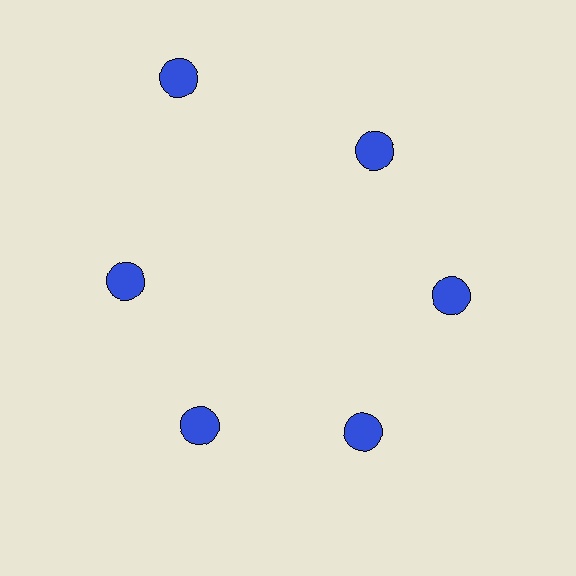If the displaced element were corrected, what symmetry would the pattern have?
It would have 6-fold rotational symmetry — the pattern would map onto itself every 60 degrees.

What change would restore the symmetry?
The symmetry would be restored by moving it inward, back onto the ring so that all 6 circles sit at equal angles and equal distance from the center.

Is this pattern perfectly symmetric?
No. The 6 blue circles are arranged in a ring, but one element near the 11 o'clock position is pushed outward from the center, breaking the 6-fold rotational symmetry.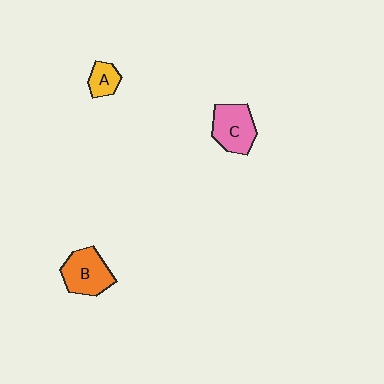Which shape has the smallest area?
Shape A (yellow).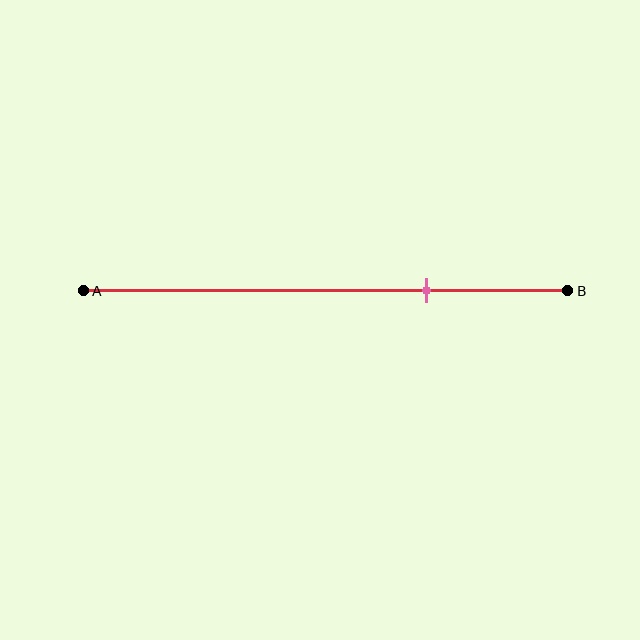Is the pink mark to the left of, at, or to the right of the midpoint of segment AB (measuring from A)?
The pink mark is to the right of the midpoint of segment AB.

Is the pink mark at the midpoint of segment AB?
No, the mark is at about 70% from A, not at the 50% midpoint.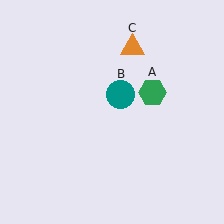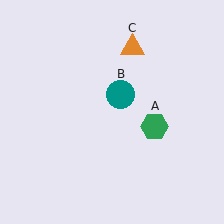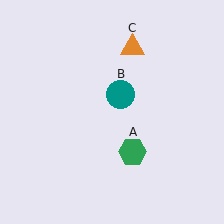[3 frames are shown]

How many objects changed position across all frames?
1 object changed position: green hexagon (object A).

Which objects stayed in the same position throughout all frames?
Teal circle (object B) and orange triangle (object C) remained stationary.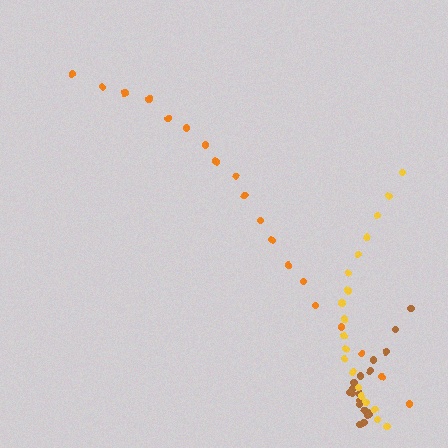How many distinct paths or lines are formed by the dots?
There are 3 distinct paths.